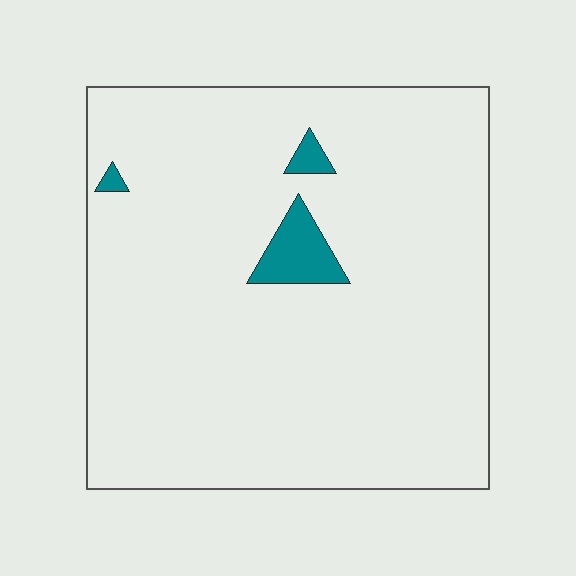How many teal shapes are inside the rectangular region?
3.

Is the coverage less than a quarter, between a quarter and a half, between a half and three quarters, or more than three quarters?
Less than a quarter.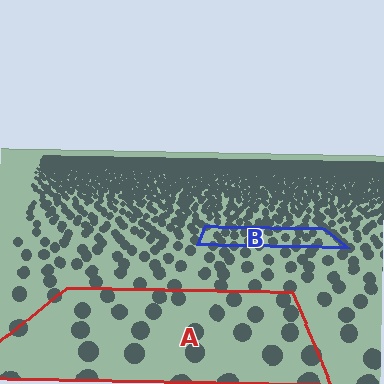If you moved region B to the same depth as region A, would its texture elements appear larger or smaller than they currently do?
They would appear larger. At a closer depth, the same texture elements are projected at a bigger on-screen size.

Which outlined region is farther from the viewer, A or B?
Region B is farther from the viewer — the texture elements inside it appear smaller and more densely packed.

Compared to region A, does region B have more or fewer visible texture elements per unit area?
Region B has more texture elements per unit area — they are packed more densely because it is farther away.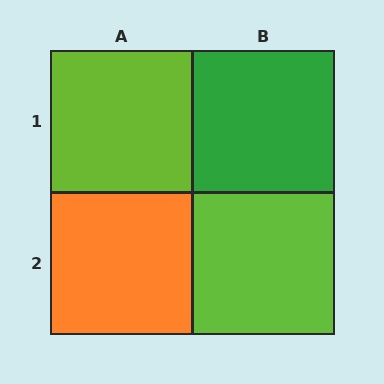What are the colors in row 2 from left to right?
Orange, lime.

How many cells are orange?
1 cell is orange.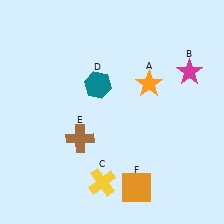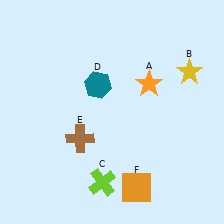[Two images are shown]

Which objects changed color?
B changed from magenta to yellow. C changed from yellow to lime.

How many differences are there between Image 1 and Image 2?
There are 2 differences between the two images.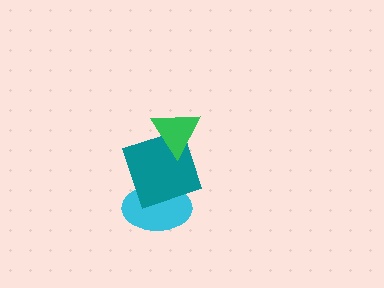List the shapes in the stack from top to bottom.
From top to bottom: the green triangle, the teal square, the cyan ellipse.